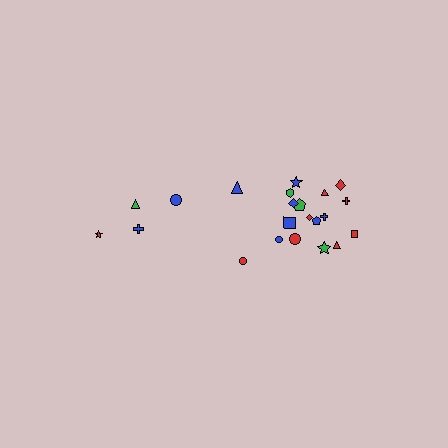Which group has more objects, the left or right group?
The right group.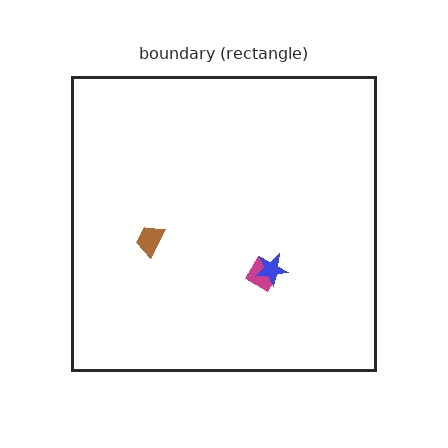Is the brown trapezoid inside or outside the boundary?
Inside.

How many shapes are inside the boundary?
3 inside, 0 outside.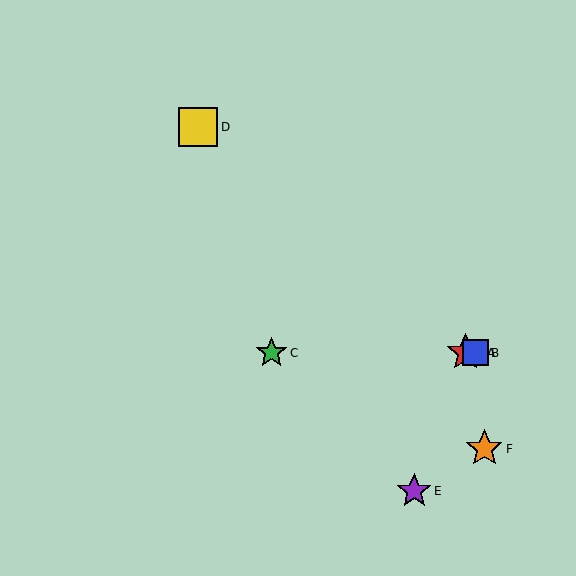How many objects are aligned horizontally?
3 objects (A, B, C) are aligned horizontally.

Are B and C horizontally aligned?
Yes, both are at y≈353.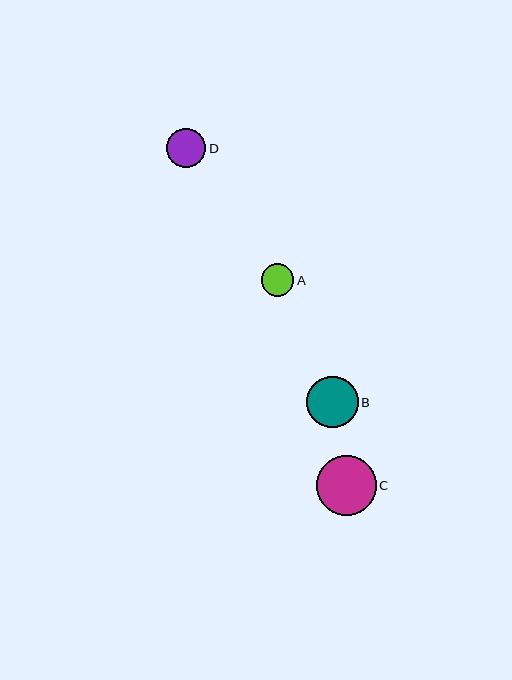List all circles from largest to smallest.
From largest to smallest: C, B, D, A.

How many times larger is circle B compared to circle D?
Circle B is approximately 1.3 times the size of circle D.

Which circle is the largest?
Circle C is the largest with a size of approximately 59 pixels.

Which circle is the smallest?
Circle A is the smallest with a size of approximately 32 pixels.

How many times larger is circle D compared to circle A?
Circle D is approximately 1.2 times the size of circle A.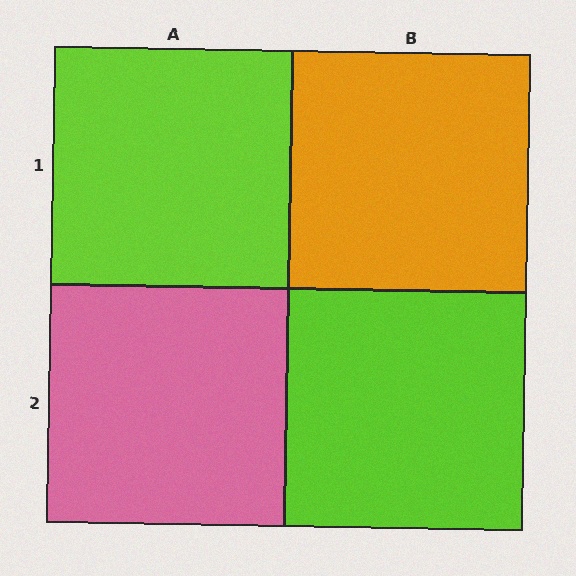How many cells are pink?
1 cell is pink.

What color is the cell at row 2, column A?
Pink.